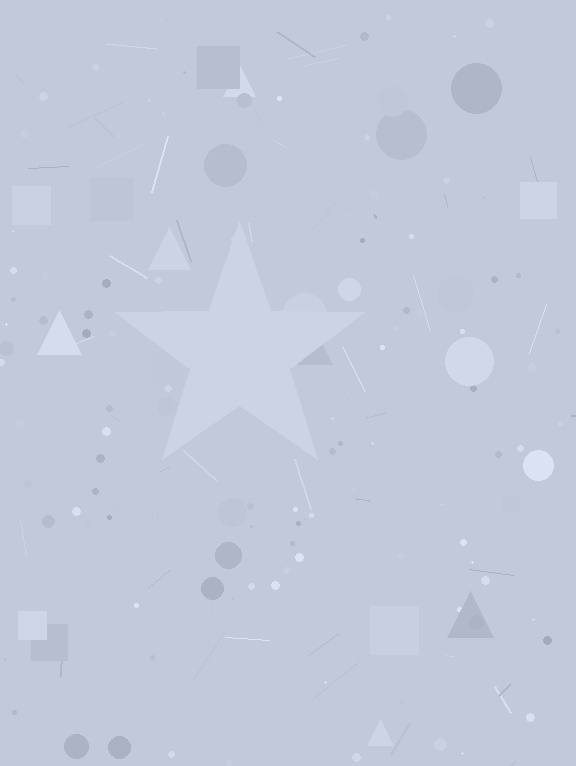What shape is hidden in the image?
A star is hidden in the image.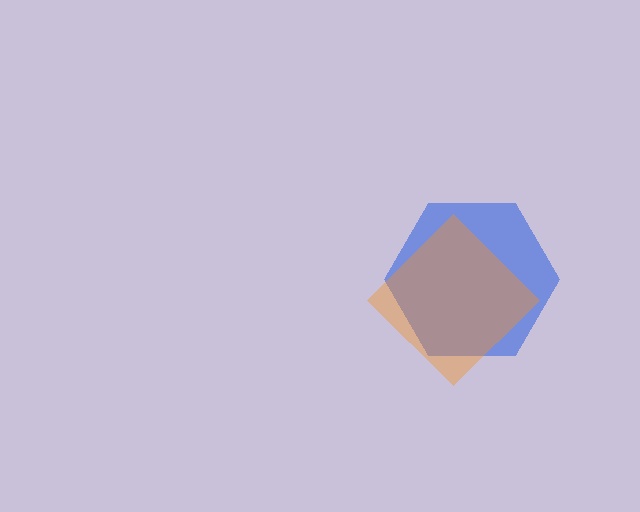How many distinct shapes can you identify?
There are 2 distinct shapes: a blue hexagon, an orange diamond.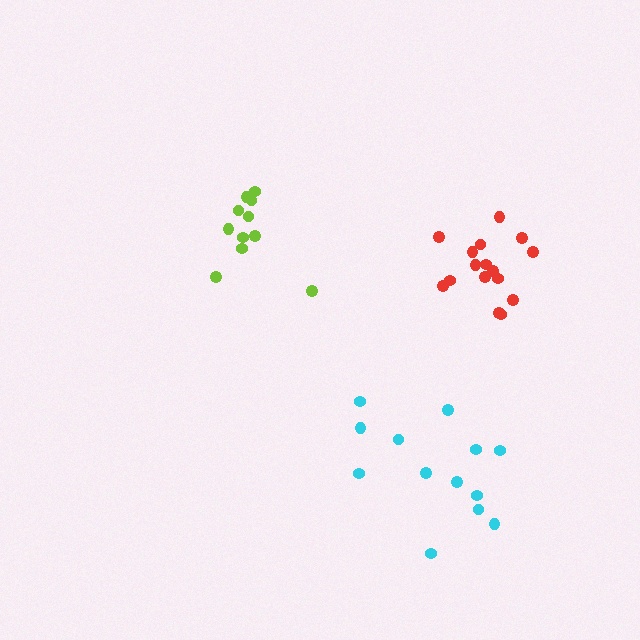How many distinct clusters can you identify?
There are 3 distinct clusters.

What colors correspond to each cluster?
The clusters are colored: lime, cyan, red.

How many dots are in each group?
Group 1: 11 dots, Group 2: 13 dots, Group 3: 16 dots (40 total).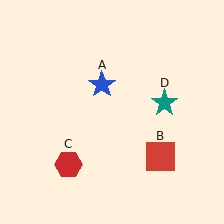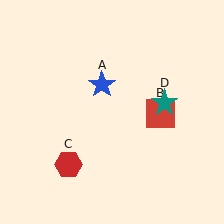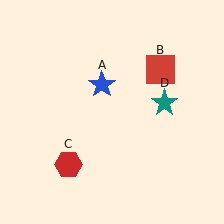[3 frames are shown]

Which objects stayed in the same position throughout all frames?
Blue star (object A) and red hexagon (object C) and teal star (object D) remained stationary.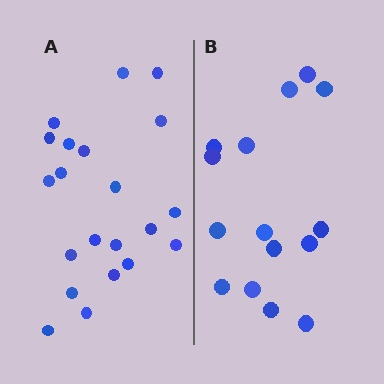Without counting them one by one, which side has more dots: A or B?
Region A (the left region) has more dots.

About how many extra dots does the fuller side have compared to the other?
Region A has about 6 more dots than region B.